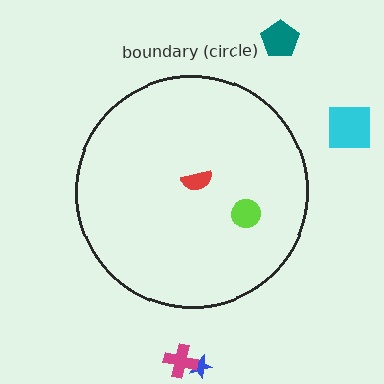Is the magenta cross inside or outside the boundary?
Outside.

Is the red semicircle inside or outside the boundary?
Inside.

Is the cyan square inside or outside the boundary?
Outside.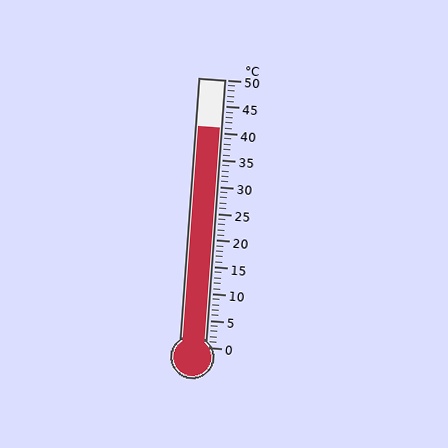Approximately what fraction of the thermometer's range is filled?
The thermometer is filled to approximately 80% of its range.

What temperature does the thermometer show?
The thermometer shows approximately 41°C.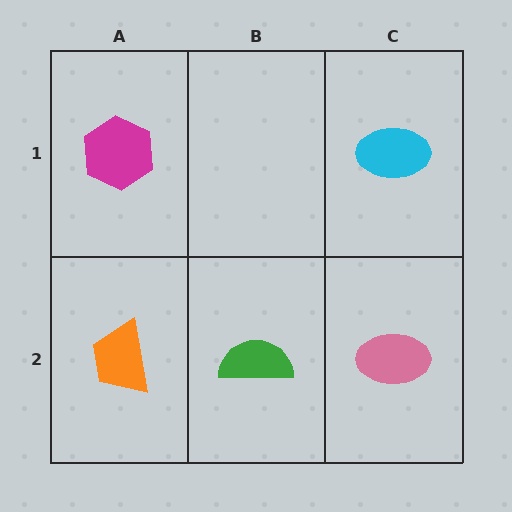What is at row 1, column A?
A magenta hexagon.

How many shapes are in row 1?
2 shapes.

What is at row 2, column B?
A green semicircle.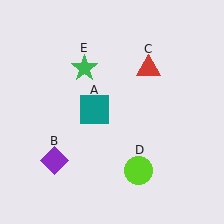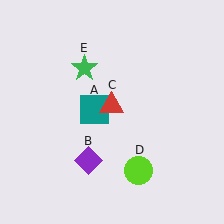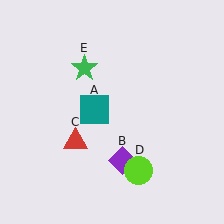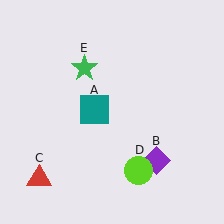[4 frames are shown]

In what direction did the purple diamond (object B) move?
The purple diamond (object B) moved right.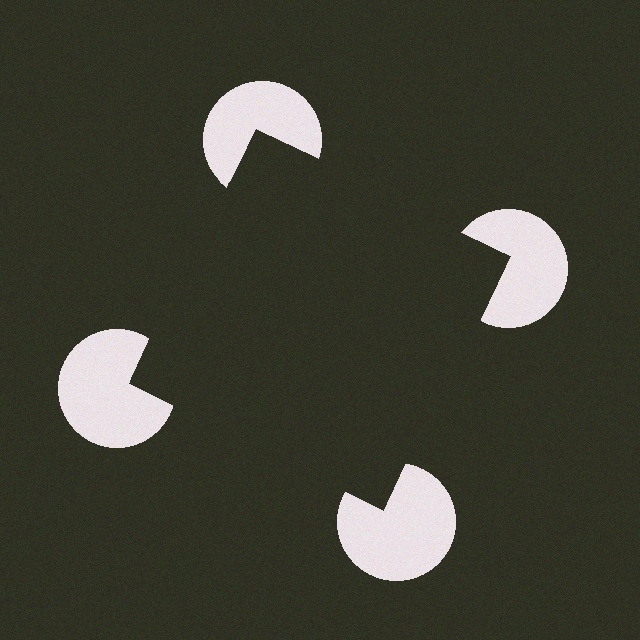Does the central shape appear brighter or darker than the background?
It typically appears slightly darker than the background, even though no actual brightness change is drawn.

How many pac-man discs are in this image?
There are 4 — one at each vertex of the illusory square.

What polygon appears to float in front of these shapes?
An illusory square — its edges are inferred from the aligned wedge cuts in the pac-man discs, not physically drawn.